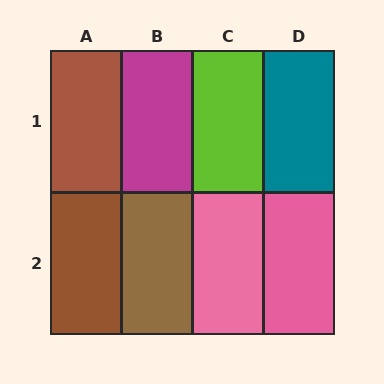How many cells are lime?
1 cell is lime.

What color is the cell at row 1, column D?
Teal.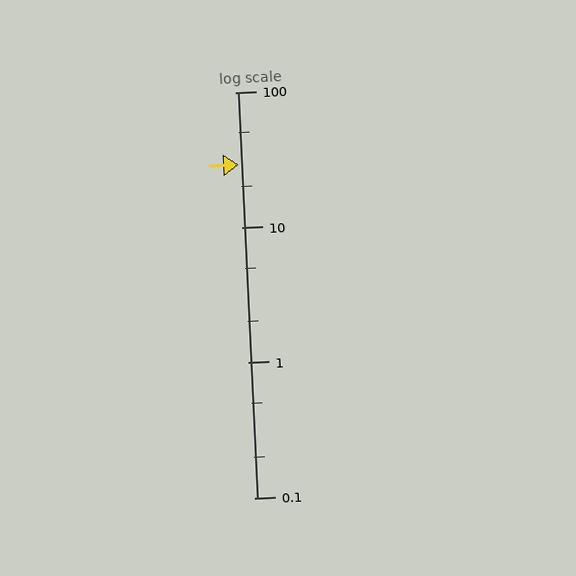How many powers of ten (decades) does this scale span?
The scale spans 3 decades, from 0.1 to 100.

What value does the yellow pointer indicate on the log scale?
The pointer indicates approximately 29.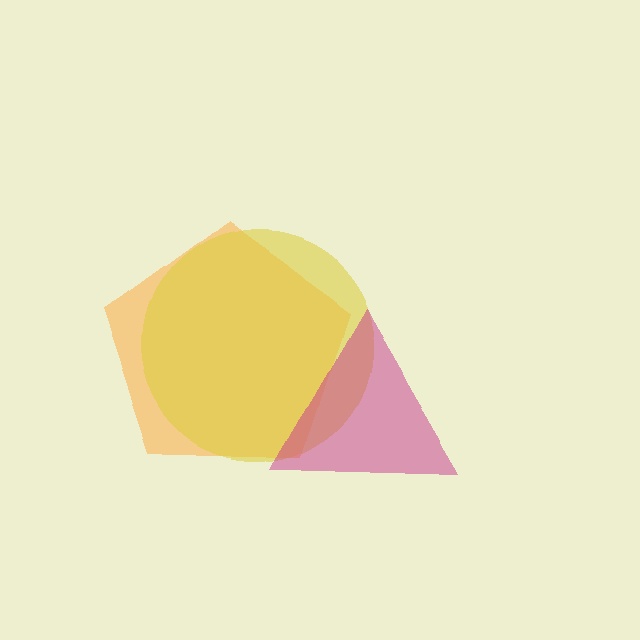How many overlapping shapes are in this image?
There are 3 overlapping shapes in the image.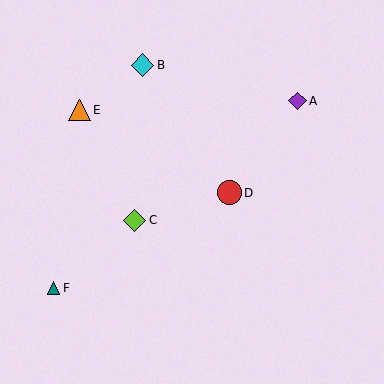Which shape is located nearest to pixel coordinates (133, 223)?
The lime diamond (labeled C) at (135, 220) is nearest to that location.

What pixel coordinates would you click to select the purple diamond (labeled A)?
Click at (297, 101) to select the purple diamond A.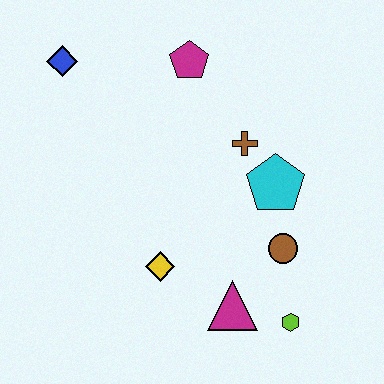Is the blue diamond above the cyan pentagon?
Yes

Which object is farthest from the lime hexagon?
The blue diamond is farthest from the lime hexagon.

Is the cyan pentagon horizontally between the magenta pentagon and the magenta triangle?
No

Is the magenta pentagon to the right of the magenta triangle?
No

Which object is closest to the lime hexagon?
The magenta triangle is closest to the lime hexagon.